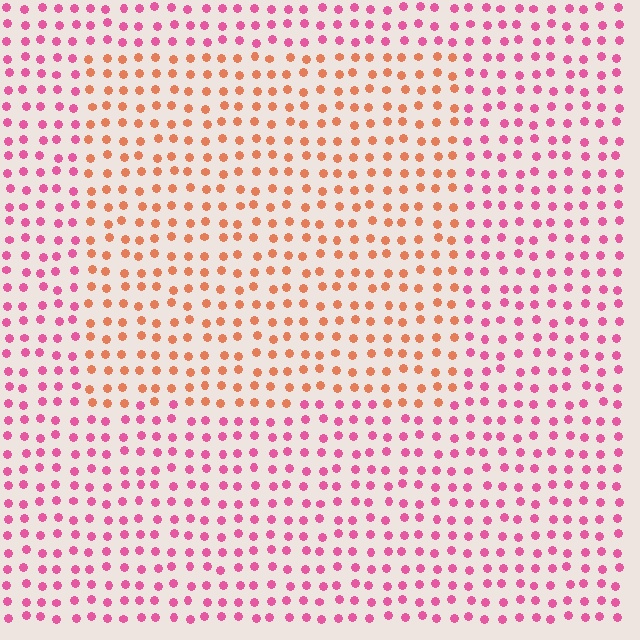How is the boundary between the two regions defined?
The boundary is defined purely by a slight shift in hue (about 47 degrees). Spacing, size, and orientation are identical on both sides.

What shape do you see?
I see a rectangle.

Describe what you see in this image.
The image is filled with small pink elements in a uniform arrangement. A rectangle-shaped region is visible where the elements are tinted to a slightly different hue, forming a subtle color boundary.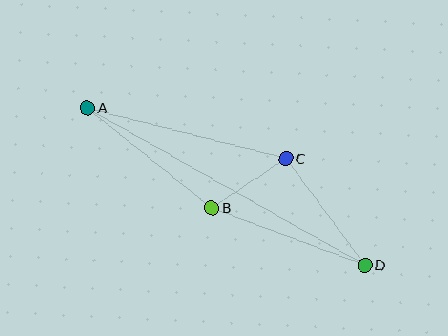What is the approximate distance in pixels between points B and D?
The distance between B and D is approximately 164 pixels.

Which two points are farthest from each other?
Points A and D are farthest from each other.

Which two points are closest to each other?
Points B and C are closest to each other.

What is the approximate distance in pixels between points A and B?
The distance between A and B is approximately 160 pixels.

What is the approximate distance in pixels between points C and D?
The distance between C and D is approximately 133 pixels.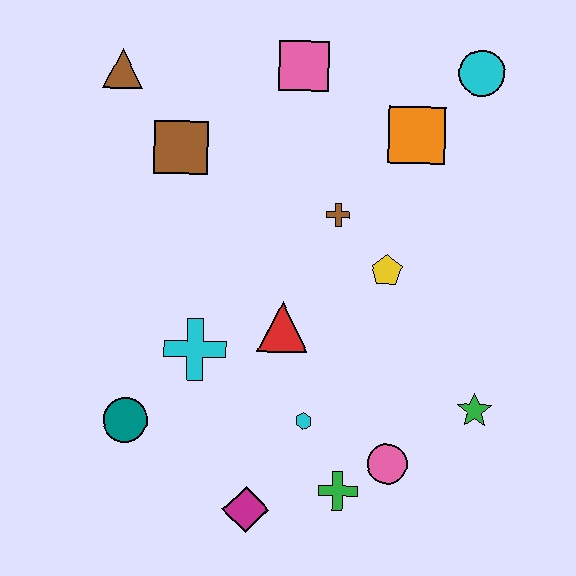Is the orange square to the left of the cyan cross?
No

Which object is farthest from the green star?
The brown triangle is farthest from the green star.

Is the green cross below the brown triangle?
Yes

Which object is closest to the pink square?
The orange square is closest to the pink square.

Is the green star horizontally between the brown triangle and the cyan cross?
No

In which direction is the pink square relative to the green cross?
The pink square is above the green cross.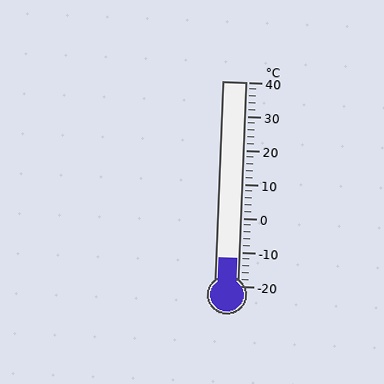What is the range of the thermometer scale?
The thermometer scale ranges from -20°C to 40°C.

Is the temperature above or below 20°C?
The temperature is below 20°C.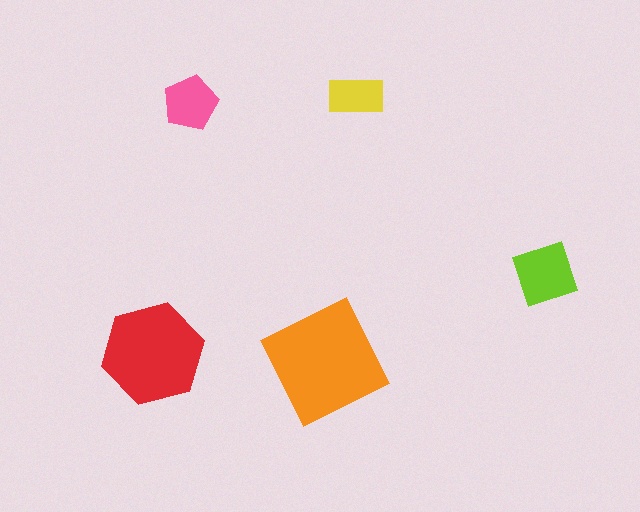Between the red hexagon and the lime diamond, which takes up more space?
The red hexagon.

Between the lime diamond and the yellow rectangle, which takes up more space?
The lime diamond.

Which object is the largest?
The orange square.